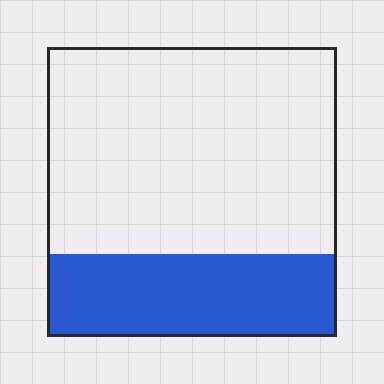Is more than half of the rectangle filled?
No.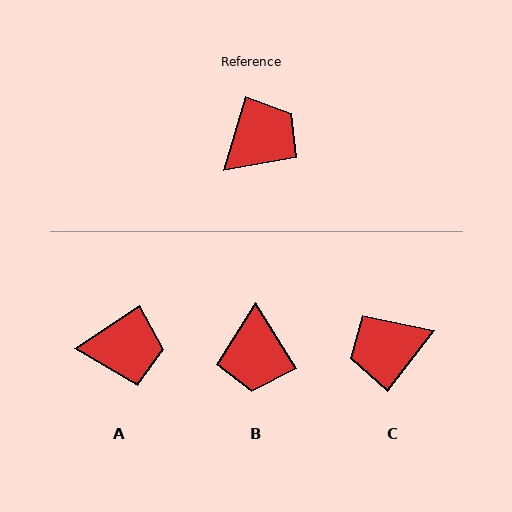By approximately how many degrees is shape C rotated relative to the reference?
Approximately 158 degrees counter-clockwise.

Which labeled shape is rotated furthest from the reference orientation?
C, about 158 degrees away.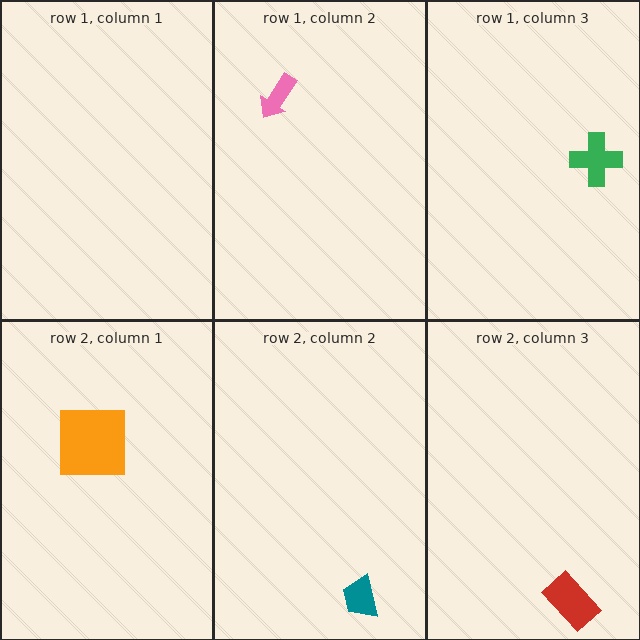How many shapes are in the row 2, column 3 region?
1.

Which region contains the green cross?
The row 1, column 3 region.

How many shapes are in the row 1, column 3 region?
1.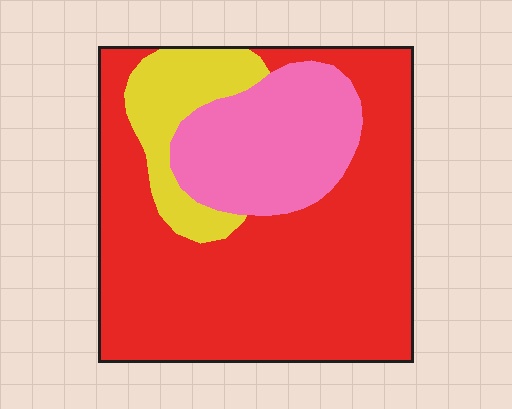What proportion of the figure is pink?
Pink covers around 20% of the figure.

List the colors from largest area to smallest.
From largest to smallest: red, pink, yellow.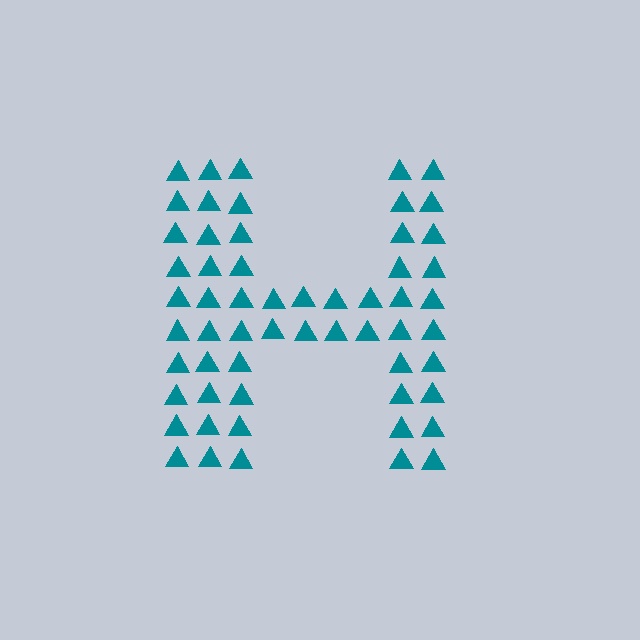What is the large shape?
The large shape is the letter H.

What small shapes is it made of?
It is made of small triangles.